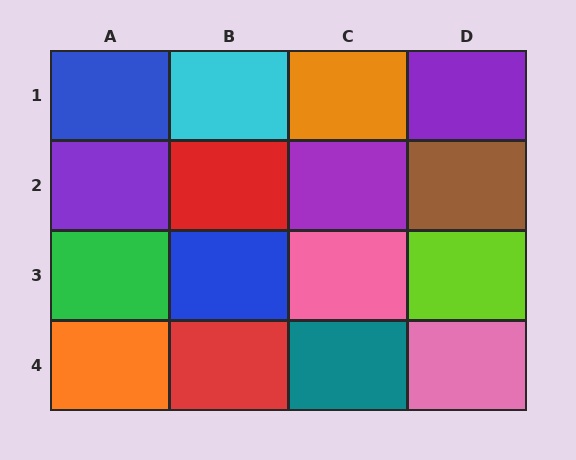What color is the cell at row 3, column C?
Pink.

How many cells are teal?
1 cell is teal.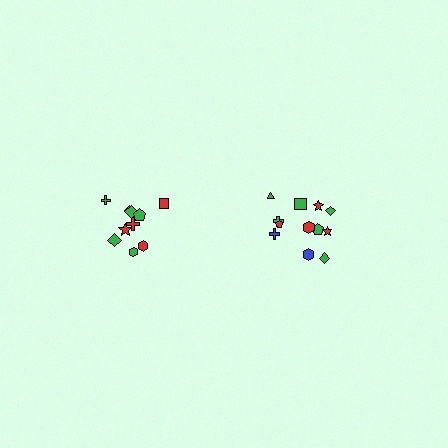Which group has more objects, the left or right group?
The right group.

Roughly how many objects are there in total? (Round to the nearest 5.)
Roughly 20 objects in total.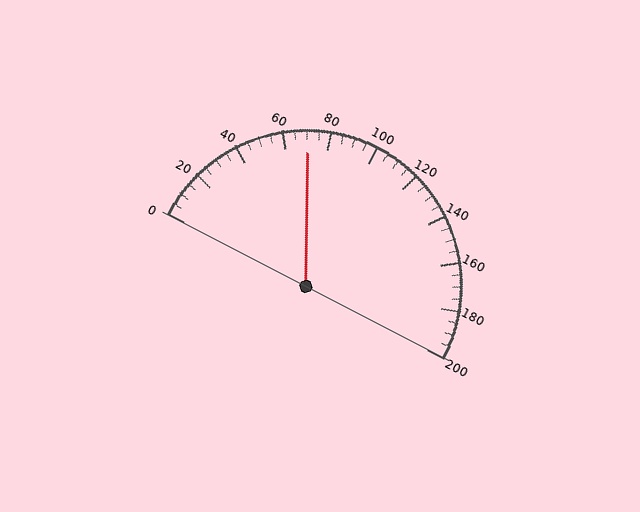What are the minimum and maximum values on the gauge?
The gauge ranges from 0 to 200.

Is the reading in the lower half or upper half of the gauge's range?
The reading is in the lower half of the range (0 to 200).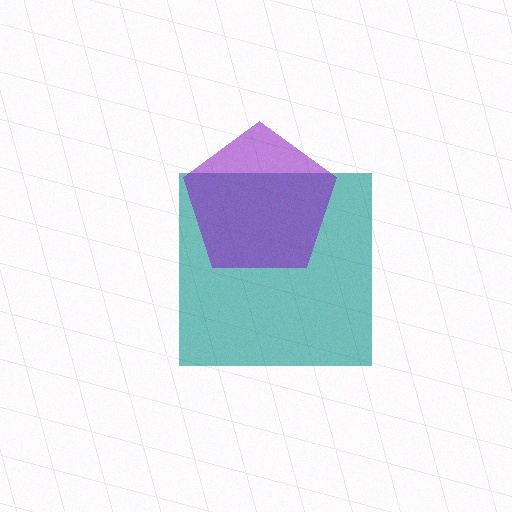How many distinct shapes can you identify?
There are 2 distinct shapes: a teal square, a purple pentagon.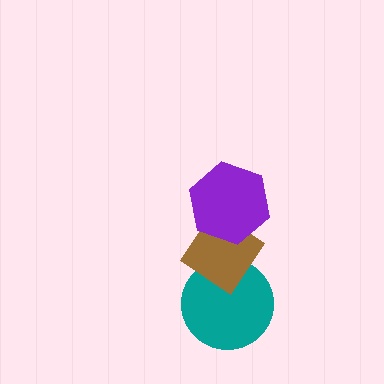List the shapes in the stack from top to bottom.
From top to bottom: the purple hexagon, the brown diamond, the teal circle.